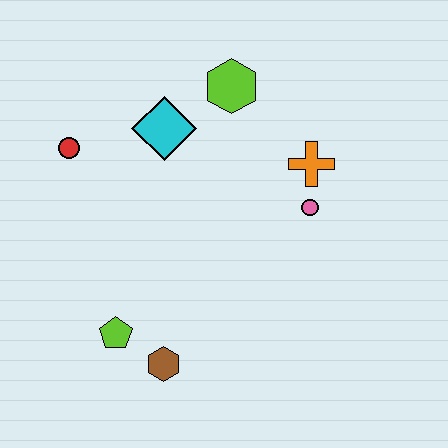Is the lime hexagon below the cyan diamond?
No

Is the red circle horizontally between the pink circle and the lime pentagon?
No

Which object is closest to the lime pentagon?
The brown hexagon is closest to the lime pentagon.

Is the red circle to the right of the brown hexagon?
No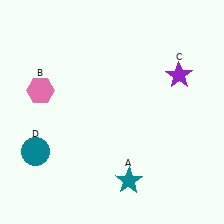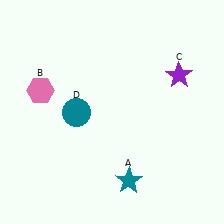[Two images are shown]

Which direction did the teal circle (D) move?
The teal circle (D) moved right.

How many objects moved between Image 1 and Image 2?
1 object moved between the two images.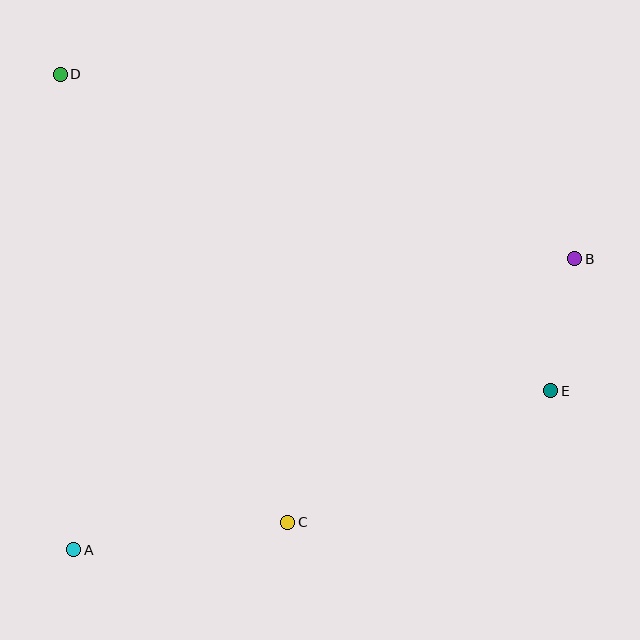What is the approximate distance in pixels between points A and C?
The distance between A and C is approximately 216 pixels.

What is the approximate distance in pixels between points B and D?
The distance between B and D is approximately 547 pixels.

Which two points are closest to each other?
Points B and E are closest to each other.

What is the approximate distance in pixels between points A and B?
The distance between A and B is approximately 579 pixels.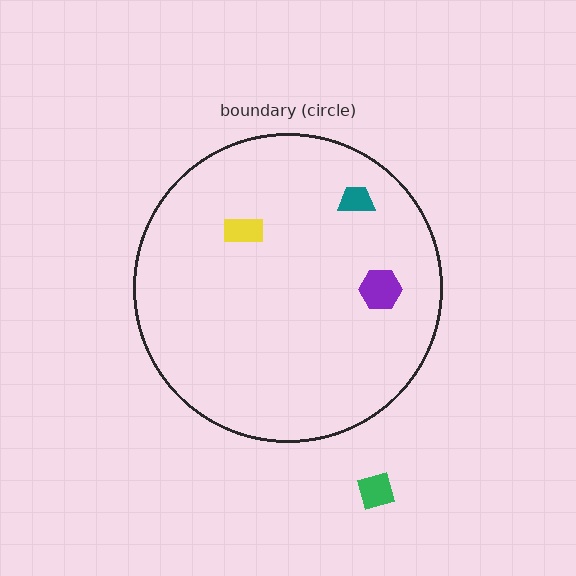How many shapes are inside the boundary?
3 inside, 1 outside.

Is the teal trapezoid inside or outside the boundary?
Inside.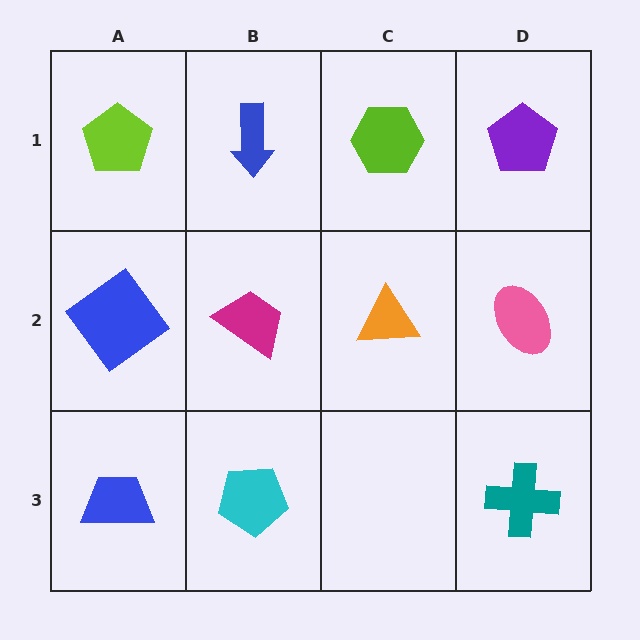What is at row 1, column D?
A purple pentagon.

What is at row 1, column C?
A lime hexagon.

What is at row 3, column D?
A teal cross.